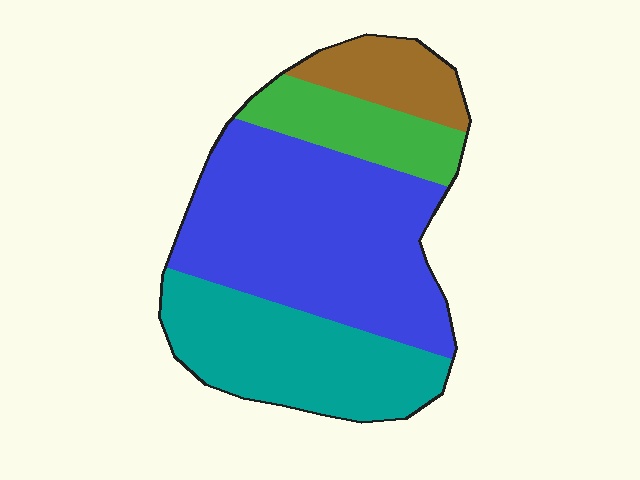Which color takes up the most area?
Blue, at roughly 45%.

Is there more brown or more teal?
Teal.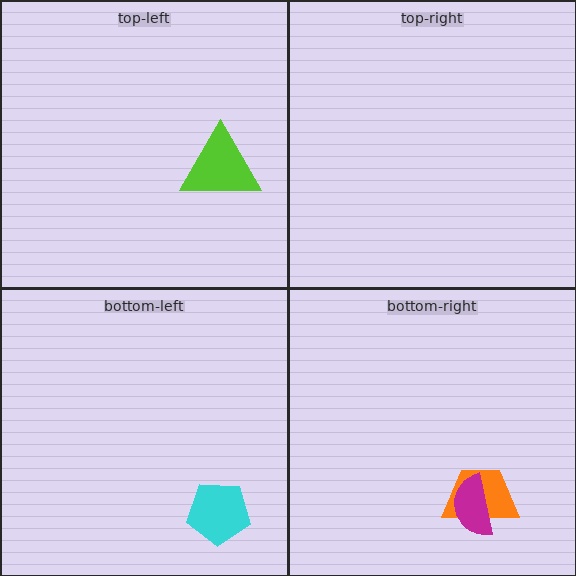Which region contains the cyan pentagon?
The bottom-left region.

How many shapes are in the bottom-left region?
1.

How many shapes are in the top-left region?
1.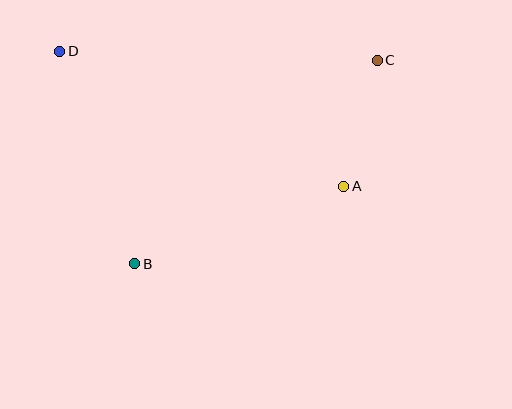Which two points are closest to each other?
Points A and C are closest to each other.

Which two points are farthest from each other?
Points C and D are farthest from each other.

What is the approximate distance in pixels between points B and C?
The distance between B and C is approximately 317 pixels.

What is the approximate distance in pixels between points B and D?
The distance between B and D is approximately 226 pixels.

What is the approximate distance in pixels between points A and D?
The distance between A and D is approximately 314 pixels.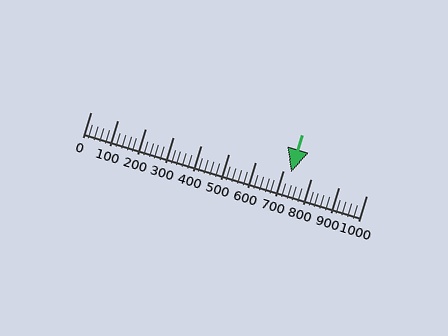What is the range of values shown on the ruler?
The ruler shows values from 0 to 1000.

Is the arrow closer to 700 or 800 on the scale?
The arrow is closer to 700.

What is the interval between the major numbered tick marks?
The major tick marks are spaced 100 units apart.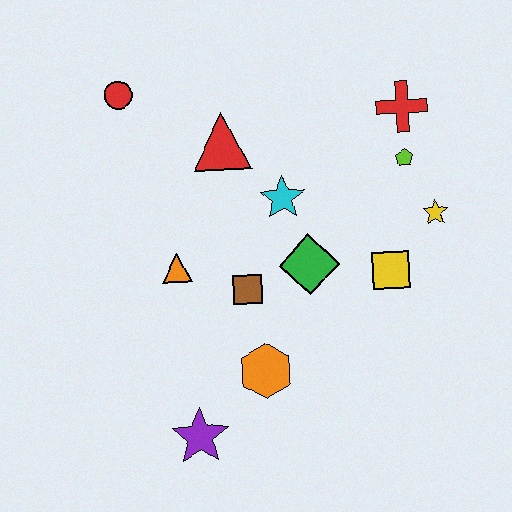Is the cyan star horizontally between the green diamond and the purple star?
Yes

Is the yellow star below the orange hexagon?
No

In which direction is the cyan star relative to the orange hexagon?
The cyan star is above the orange hexagon.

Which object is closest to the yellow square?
The yellow star is closest to the yellow square.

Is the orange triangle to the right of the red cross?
No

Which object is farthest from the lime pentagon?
The purple star is farthest from the lime pentagon.